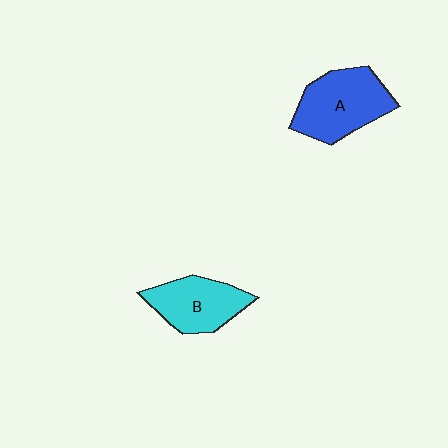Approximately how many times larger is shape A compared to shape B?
Approximately 1.2 times.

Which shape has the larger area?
Shape A (blue).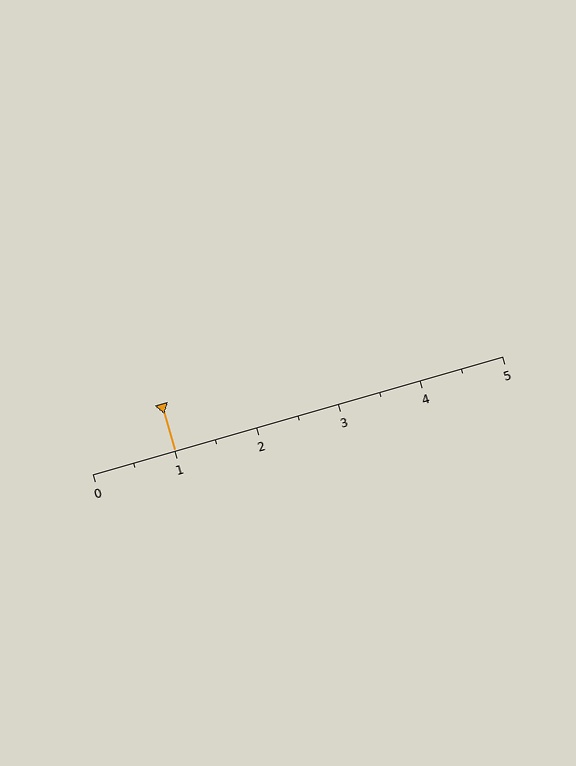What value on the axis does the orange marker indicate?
The marker indicates approximately 1.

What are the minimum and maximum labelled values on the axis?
The axis runs from 0 to 5.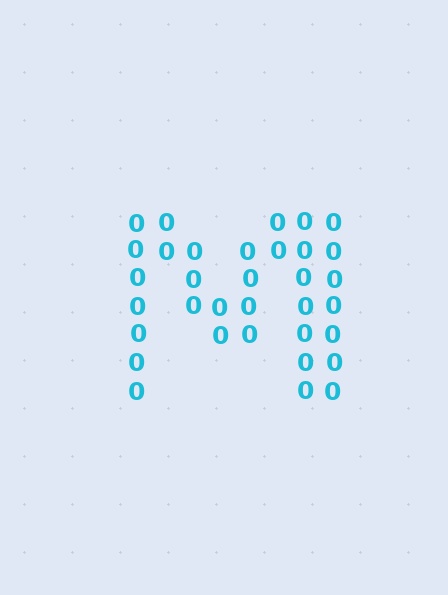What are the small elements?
The small elements are digit 0's.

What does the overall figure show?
The overall figure shows the letter M.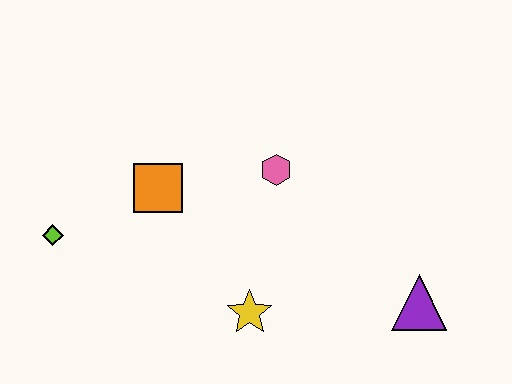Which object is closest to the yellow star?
The pink hexagon is closest to the yellow star.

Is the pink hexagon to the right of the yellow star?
Yes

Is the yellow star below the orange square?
Yes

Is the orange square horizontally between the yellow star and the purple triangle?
No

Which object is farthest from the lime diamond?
The purple triangle is farthest from the lime diamond.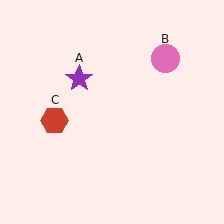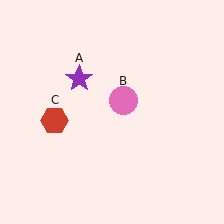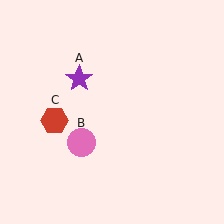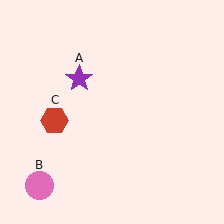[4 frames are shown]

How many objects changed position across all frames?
1 object changed position: pink circle (object B).